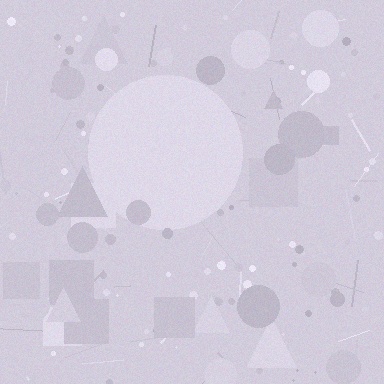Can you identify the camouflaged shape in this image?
The camouflaged shape is a circle.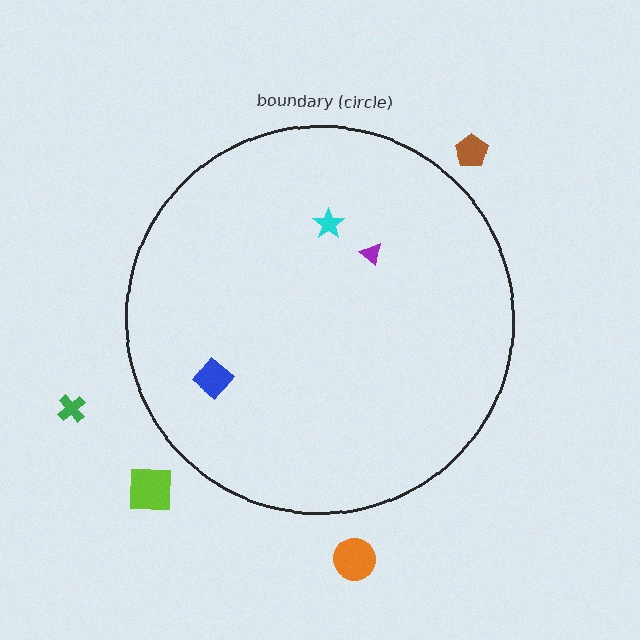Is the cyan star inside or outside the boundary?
Inside.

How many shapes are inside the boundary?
3 inside, 4 outside.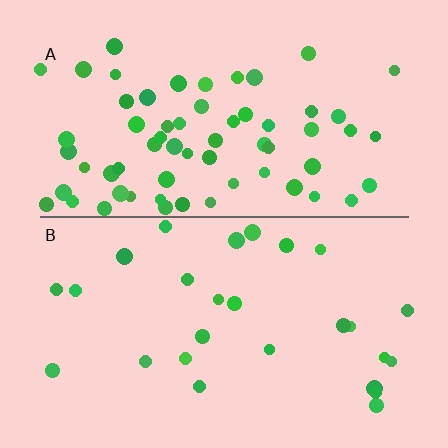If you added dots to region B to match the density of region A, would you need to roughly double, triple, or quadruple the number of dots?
Approximately double.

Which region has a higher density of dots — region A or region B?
A (the top).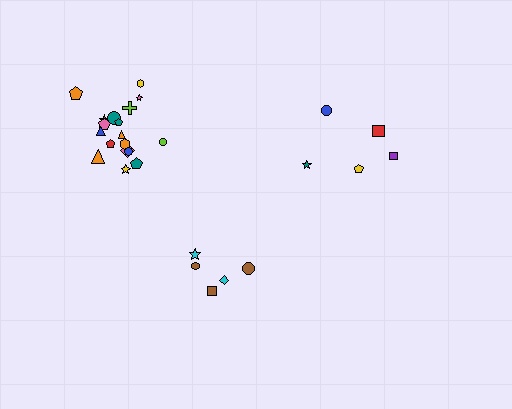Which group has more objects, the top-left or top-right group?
The top-left group.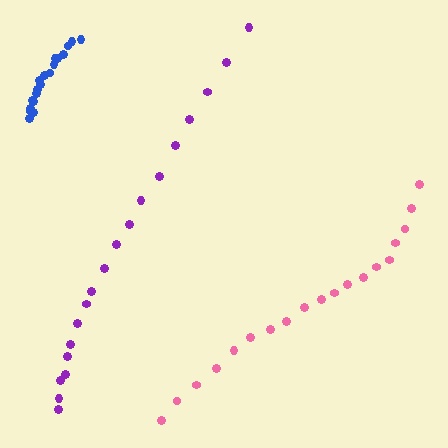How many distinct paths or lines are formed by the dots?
There are 3 distinct paths.